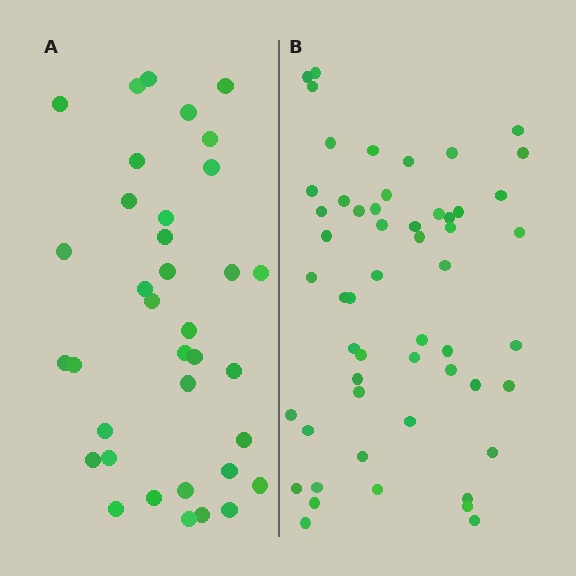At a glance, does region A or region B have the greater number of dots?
Region B (the right region) has more dots.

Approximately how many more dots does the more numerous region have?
Region B has approximately 20 more dots than region A.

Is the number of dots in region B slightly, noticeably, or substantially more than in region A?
Region B has substantially more. The ratio is roughly 1.5 to 1.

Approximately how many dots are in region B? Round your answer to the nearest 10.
About 50 dots. (The exact count is 54, which rounds to 50.)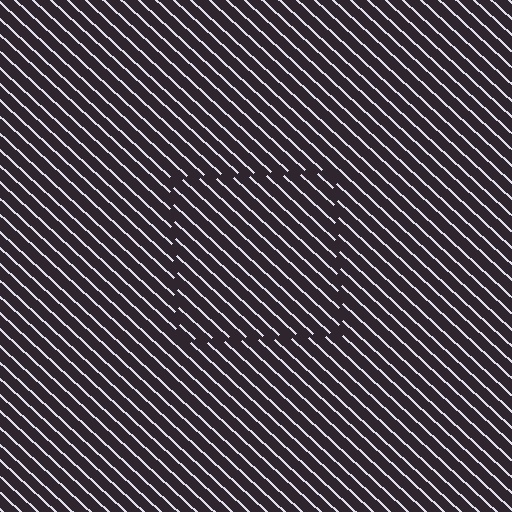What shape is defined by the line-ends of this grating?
An illusory square. The interior of the shape contains the same grating, shifted by half a period — the contour is defined by the phase discontinuity where line-ends from the inner and outer gratings abut.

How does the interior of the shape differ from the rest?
The interior of the shape contains the same grating, shifted by half a period — the contour is defined by the phase discontinuity where line-ends from the inner and outer gratings abut.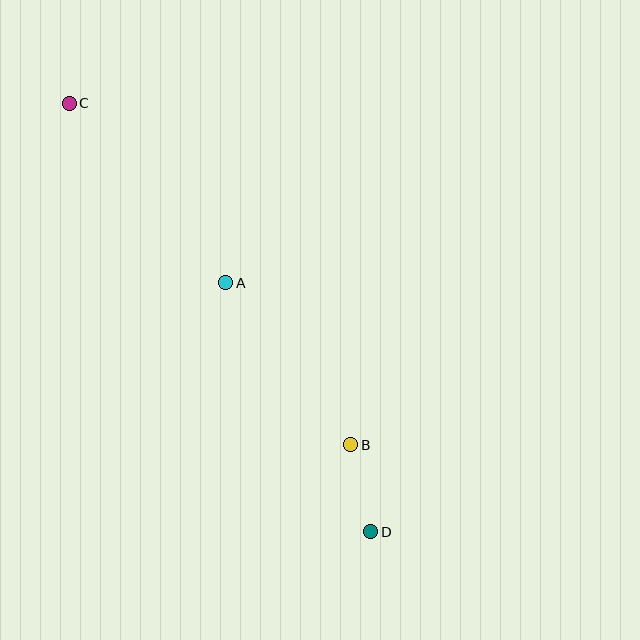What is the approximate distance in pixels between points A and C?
The distance between A and C is approximately 238 pixels.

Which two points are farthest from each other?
Points C and D are farthest from each other.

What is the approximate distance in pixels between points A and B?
The distance between A and B is approximately 205 pixels.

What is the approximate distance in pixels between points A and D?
The distance between A and D is approximately 288 pixels.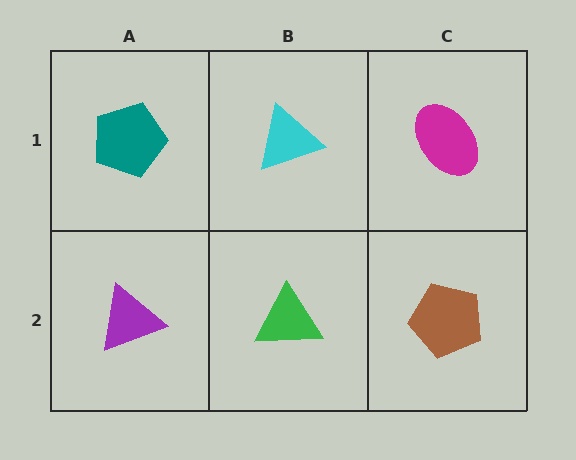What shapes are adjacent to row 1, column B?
A green triangle (row 2, column B), a teal pentagon (row 1, column A), a magenta ellipse (row 1, column C).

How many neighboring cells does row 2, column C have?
2.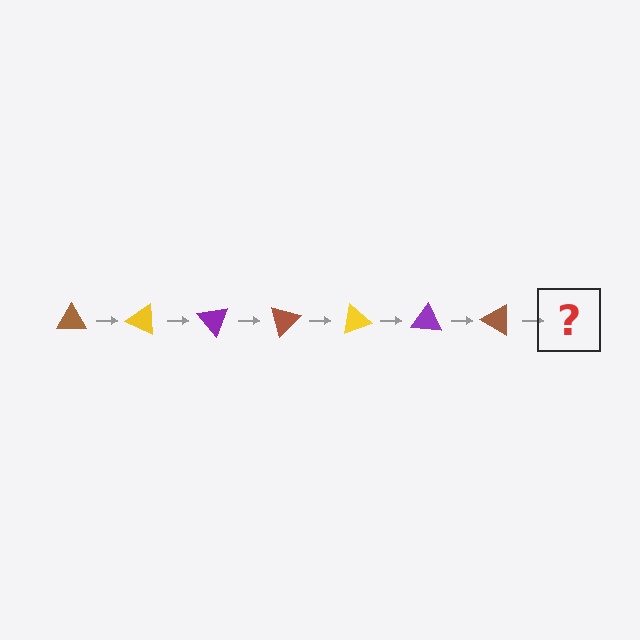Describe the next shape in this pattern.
It should be a yellow triangle, rotated 175 degrees from the start.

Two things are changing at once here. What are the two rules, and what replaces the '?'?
The two rules are that it rotates 25 degrees each step and the color cycles through brown, yellow, and purple. The '?' should be a yellow triangle, rotated 175 degrees from the start.